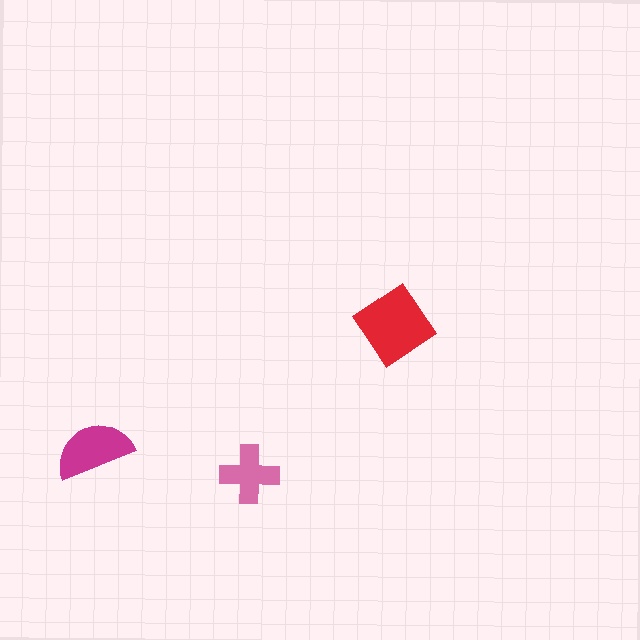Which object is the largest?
The red diamond.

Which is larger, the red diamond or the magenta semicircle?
The red diamond.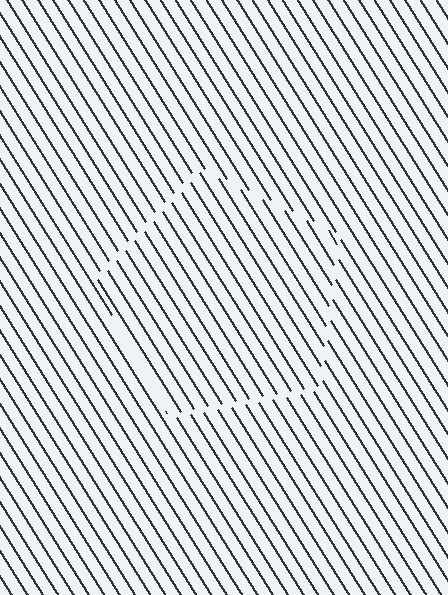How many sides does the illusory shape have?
5 sides — the line-ends trace a pentagon.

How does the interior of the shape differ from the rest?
The interior of the shape contains the same grating, shifted by half a period — the contour is defined by the phase discontinuity where line-ends from the inner and outer gratings abut.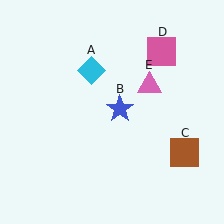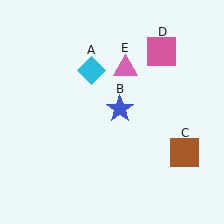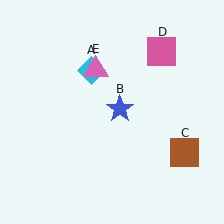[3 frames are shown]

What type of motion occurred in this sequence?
The pink triangle (object E) rotated counterclockwise around the center of the scene.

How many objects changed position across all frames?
1 object changed position: pink triangle (object E).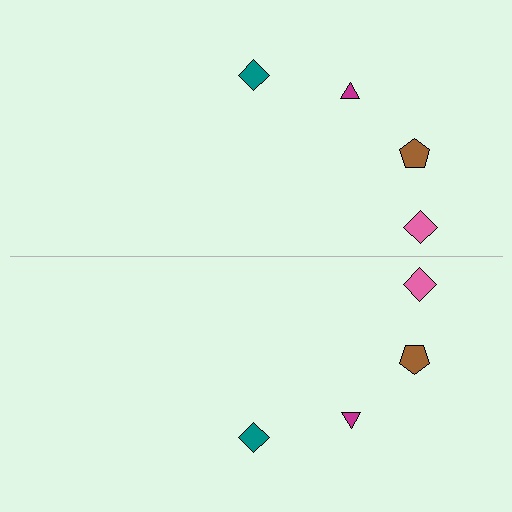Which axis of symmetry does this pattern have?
The pattern has a horizontal axis of symmetry running through the center of the image.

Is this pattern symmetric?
Yes, this pattern has bilateral (reflection) symmetry.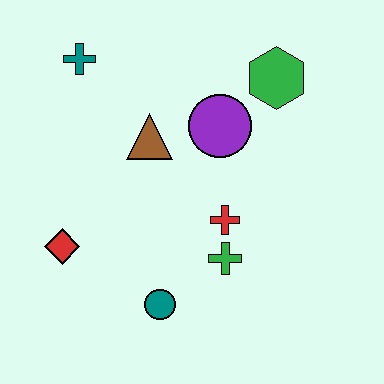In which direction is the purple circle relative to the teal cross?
The purple circle is to the right of the teal cross.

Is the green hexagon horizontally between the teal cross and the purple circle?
No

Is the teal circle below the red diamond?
Yes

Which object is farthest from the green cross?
The teal cross is farthest from the green cross.